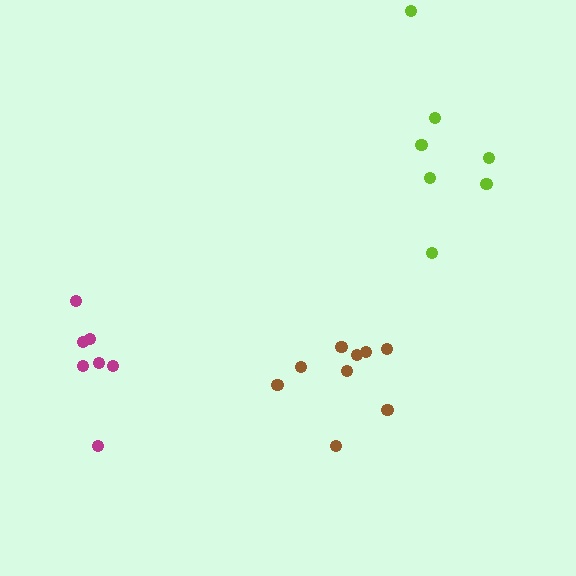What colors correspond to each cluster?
The clusters are colored: magenta, brown, lime.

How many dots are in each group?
Group 1: 7 dots, Group 2: 9 dots, Group 3: 7 dots (23 total).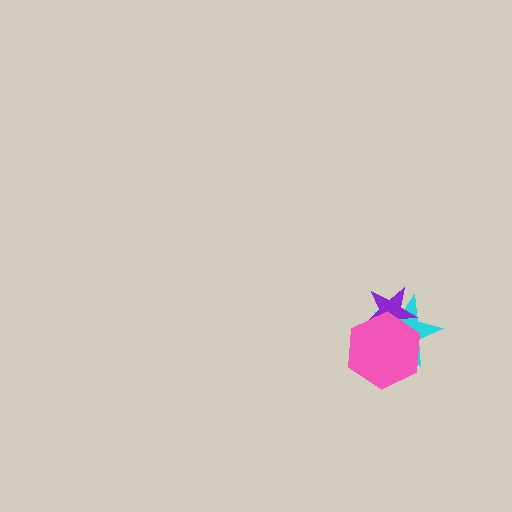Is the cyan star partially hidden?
Yes, it is partially covered by another shape.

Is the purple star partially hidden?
Yes, it is partially covered by another shape.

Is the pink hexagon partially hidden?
No, no other shape covers it.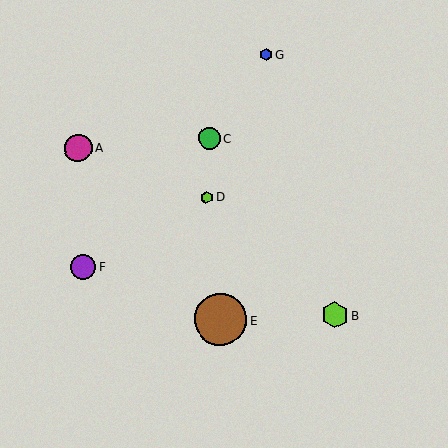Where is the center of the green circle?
The center of the green circle is at (209, 138).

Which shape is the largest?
The brown circle (labeled E) is the largest.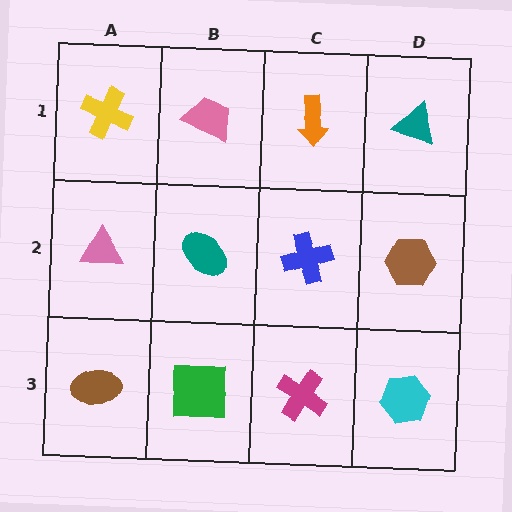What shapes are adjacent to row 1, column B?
A teal ellipse (row 2, column B), a yellow cross (row 1, column A), an orange arrow (row 1, column C).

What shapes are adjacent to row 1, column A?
A pink triangle (row 2, column A), a pink trapezoid (row 1, column B).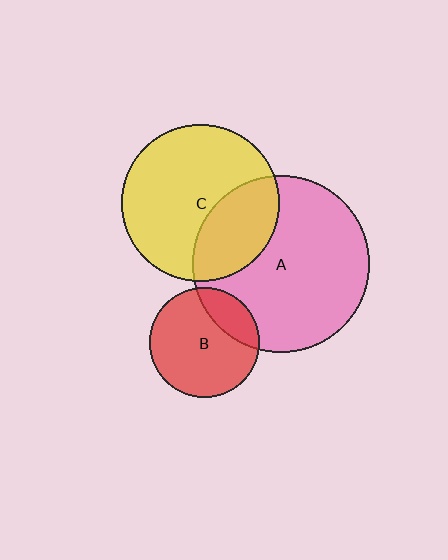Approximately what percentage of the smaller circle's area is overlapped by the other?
Approximately 30%.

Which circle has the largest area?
Circle A (pink).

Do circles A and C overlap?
Yes.